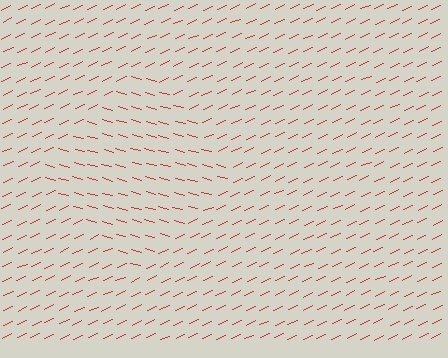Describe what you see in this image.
The image is filled with small red line segments. A diamond region in the image has lines oriented differently from the surrounding lines, creating a visible texture boundary.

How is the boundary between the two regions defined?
The boundary is defined purely by a change in line orientation (approximately 40 degrees difference). All lines are the same color and thickness.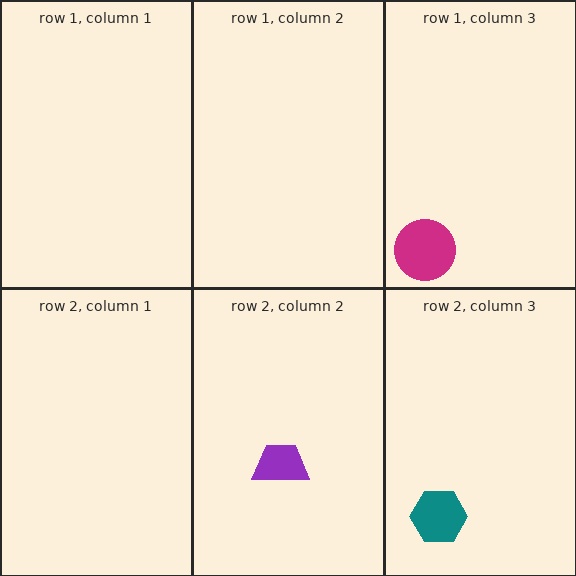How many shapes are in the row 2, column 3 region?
1.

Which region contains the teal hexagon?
The row 2, column 3 region.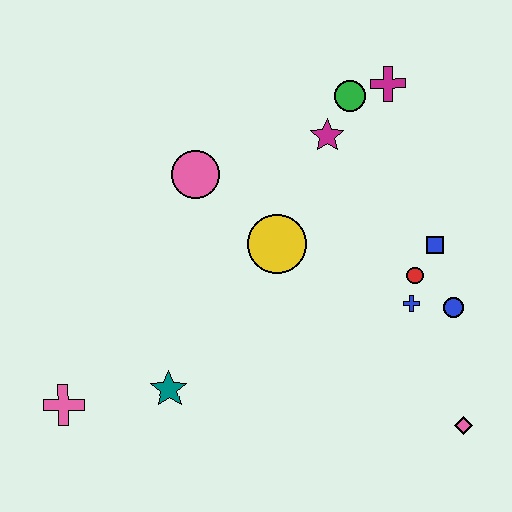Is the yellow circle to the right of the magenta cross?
No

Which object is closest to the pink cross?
The teal star is closest to the pink cross.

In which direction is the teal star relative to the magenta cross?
The teal star is below the magenta cross.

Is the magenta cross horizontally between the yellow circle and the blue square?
Yes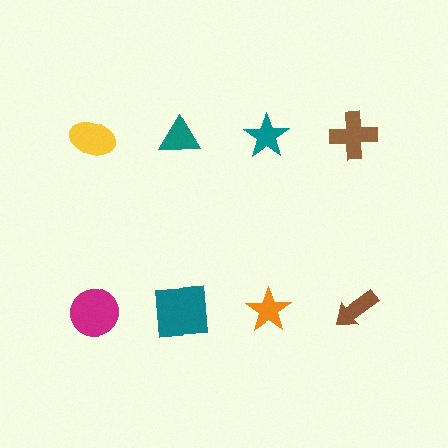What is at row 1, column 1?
A yellow ellipse.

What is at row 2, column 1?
A magenta circle.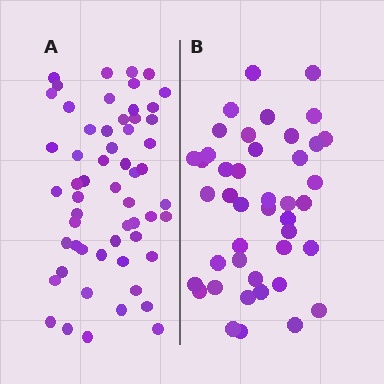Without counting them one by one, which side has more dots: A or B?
Region A (the left region) has more dots.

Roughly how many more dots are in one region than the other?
Region A has approximately 15 more dots than region B.